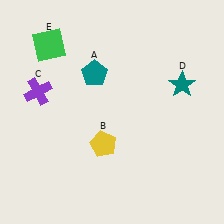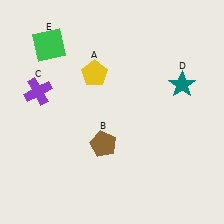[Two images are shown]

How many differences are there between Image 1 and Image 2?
There are 2 differences between the two images.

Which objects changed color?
A changed from teal to yellow. B changed from yellow to brown.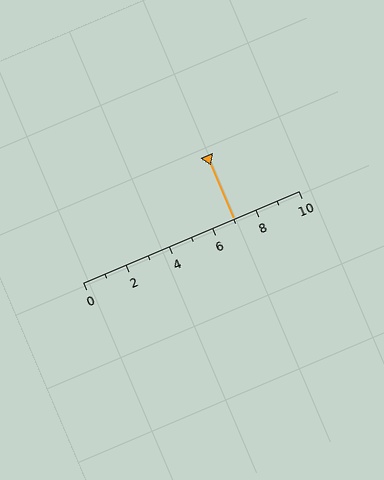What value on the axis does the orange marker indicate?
The marker indicates approximately 7.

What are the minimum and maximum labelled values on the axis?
The axis runs from 0 to 10.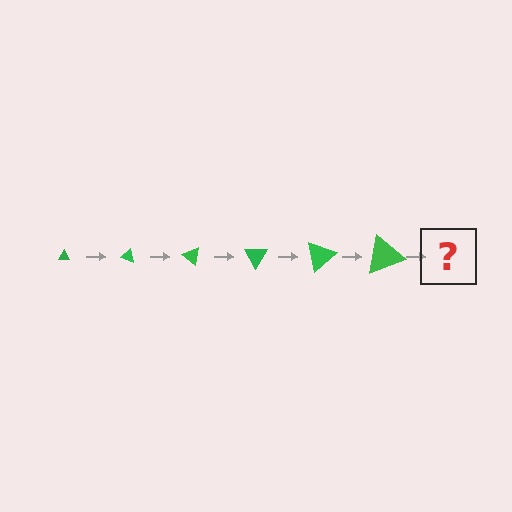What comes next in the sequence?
The next element should be a triangle, larger than the previous one and rotated 120 degrees from the start.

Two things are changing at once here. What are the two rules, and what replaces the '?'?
The two rules are that the triangle grows larger each step and it rotates 20 degrees each step. The '?' should be a triangle, larger than the previous one and rotated 120 degrees from the start.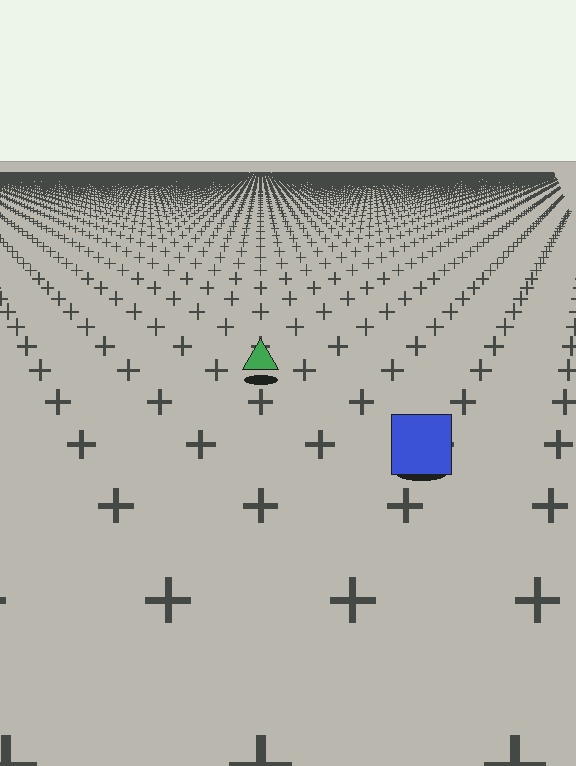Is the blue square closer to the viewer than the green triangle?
Yes. The blue square is closer — you can tell from the texture gradient: the ground texture is coarser near it.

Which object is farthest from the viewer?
The green triangle is farthest from the viewer. It appears smaller and the ground texture around it is denser.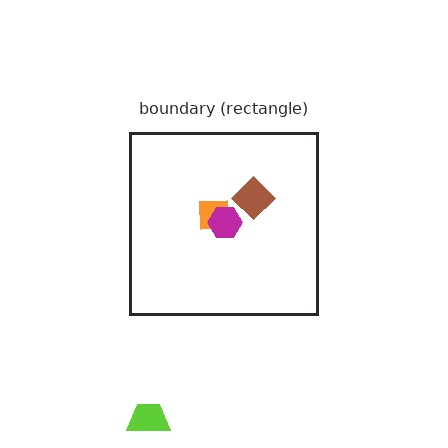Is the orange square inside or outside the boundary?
Inside.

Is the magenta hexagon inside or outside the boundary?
Inside.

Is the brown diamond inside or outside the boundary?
Inside.